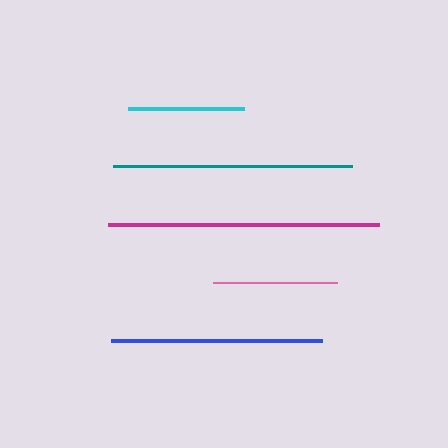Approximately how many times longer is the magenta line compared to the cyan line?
The magenta line is approximately 2.3 times the length of the cyan line.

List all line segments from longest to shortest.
From longest to shortest: magenta, teal, blue, pink, cyan.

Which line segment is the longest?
The magenta line is the longest at approximately 270 pixels.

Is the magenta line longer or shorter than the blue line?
The magenta line is longer than the blue line.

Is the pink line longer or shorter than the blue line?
The blue line is longer than the pink line.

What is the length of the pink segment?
The pink segment is approximately 123 pixels long.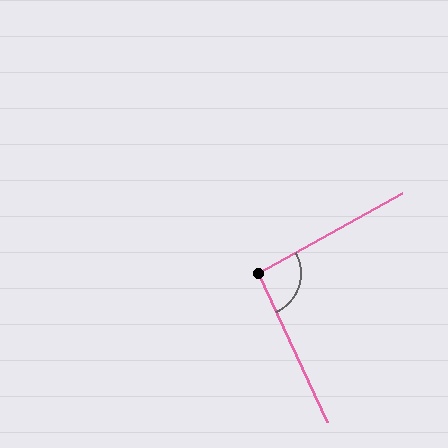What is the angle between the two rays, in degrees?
Approximately 94 degrees.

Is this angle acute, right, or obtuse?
It is approximately a right angle.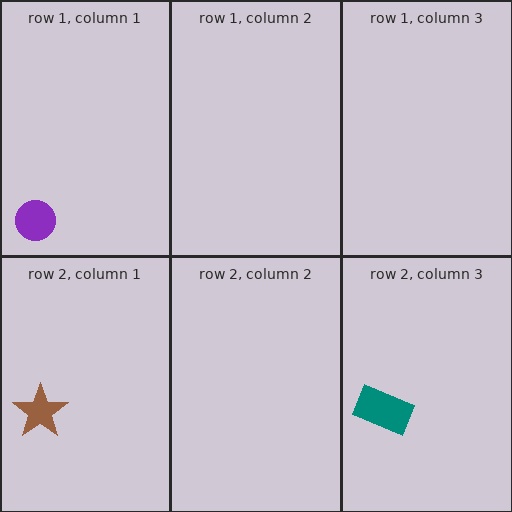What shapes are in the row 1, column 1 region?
The purple circle.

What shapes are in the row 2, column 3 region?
The teal rectangle.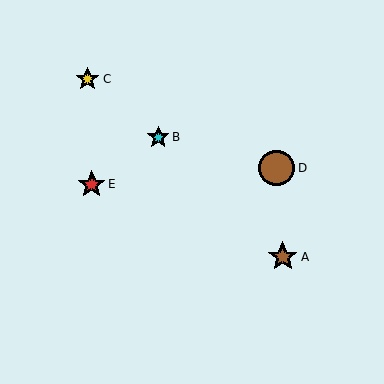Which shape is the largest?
The brown circle (labeled D) is the largest.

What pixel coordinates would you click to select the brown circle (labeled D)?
Click at (277, 168) to select the brown circle D.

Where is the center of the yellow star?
The center of the yellow star is at (88, 79).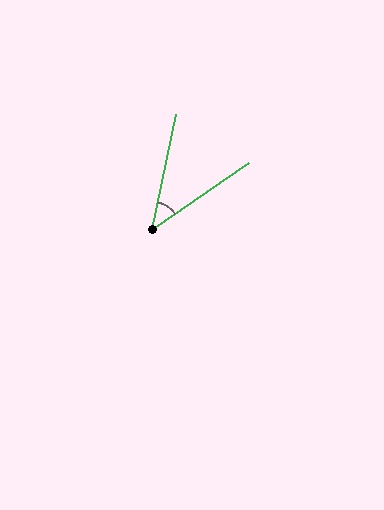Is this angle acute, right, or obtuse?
It is acute.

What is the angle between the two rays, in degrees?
Approximately 44 degrees.